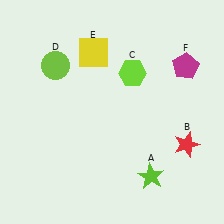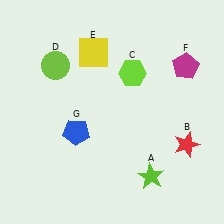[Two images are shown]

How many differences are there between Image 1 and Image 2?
There is 1 difference between the two images.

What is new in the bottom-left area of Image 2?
A blue pentagon (G) was added in the bottom-left area of Image 2.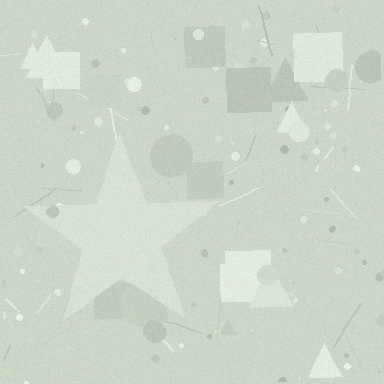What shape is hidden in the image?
A star is hidden in the image.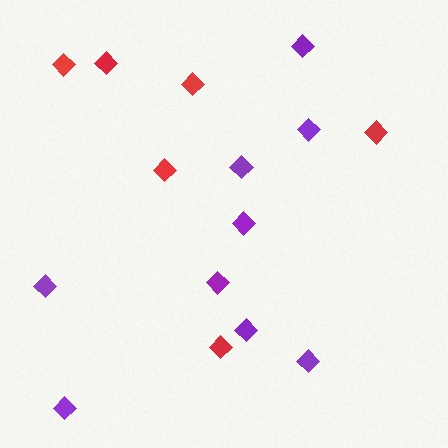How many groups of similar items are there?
There are 2 groups: one group of red diamonds (6) and one group of purple diamonds (9).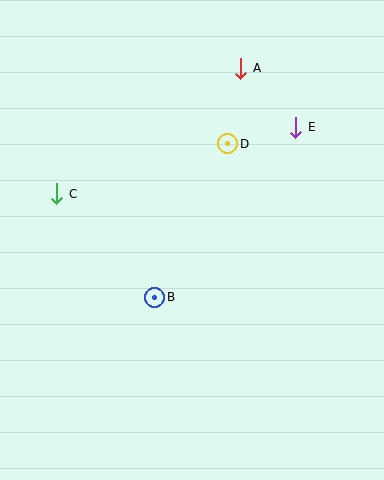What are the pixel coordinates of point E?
Point E is at (296, 127).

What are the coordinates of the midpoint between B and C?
The midpoint between B and C is at (106, 246).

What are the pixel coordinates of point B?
Point B is at (155, 297).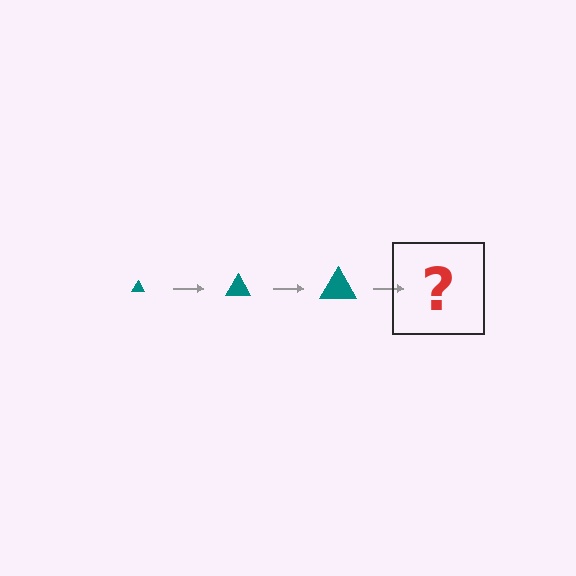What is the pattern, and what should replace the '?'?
The pattern is that the triangle gets progressively larger each step. The '?' should be a teal triangle, larger than the previous one.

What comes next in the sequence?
The next element should be a teal triangle, larger than the previous one.